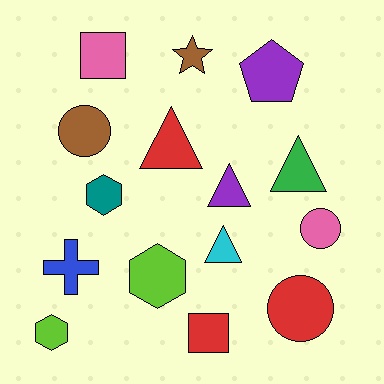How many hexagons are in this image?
There are 3 hexagons.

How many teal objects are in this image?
There is 1 teal object.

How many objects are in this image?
There are 15 objects.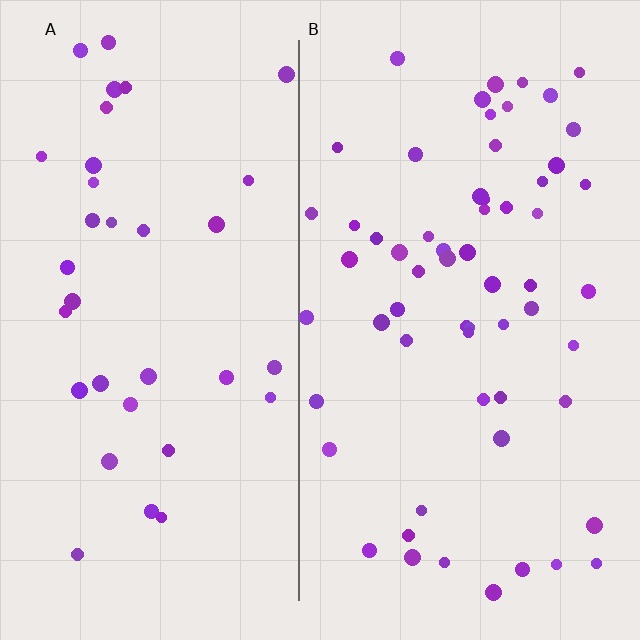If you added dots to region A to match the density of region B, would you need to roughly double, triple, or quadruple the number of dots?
Approximately double.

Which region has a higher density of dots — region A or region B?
B (the right).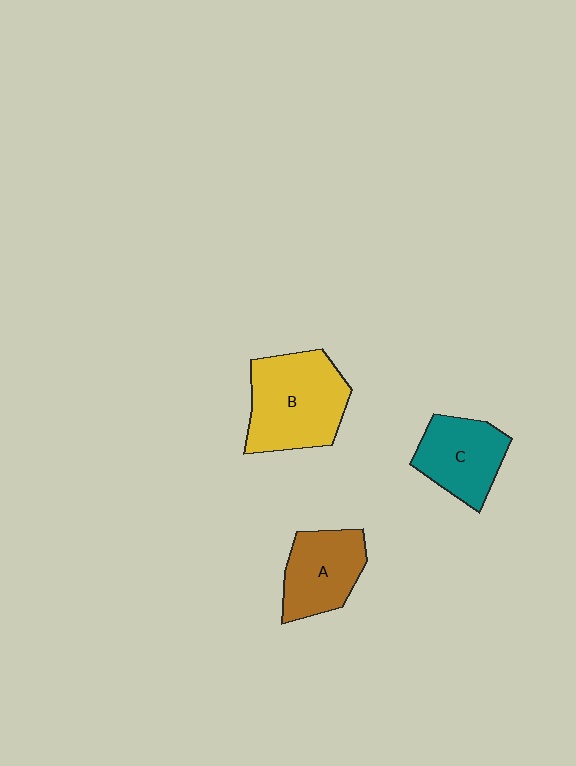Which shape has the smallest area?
Shape A (brown).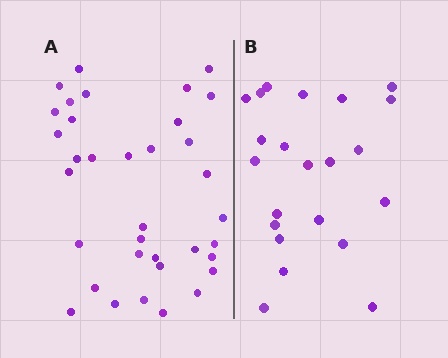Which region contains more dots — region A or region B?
Region A (the left region) has more dots.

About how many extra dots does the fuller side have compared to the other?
Region A has approximately 15 more dots than region B.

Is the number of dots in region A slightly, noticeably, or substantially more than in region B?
Region A has substantially more. The ratio is roughly 1.6 to 1.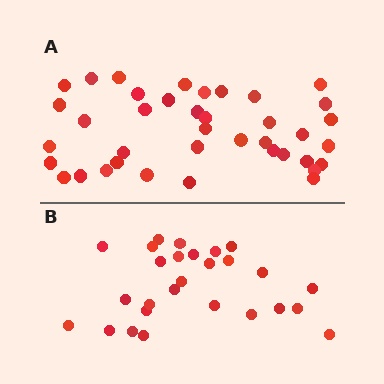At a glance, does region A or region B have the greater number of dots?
Region A (the top region) has more dots.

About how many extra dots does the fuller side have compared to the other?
Region A has roughly 12 or so more dots than region B.